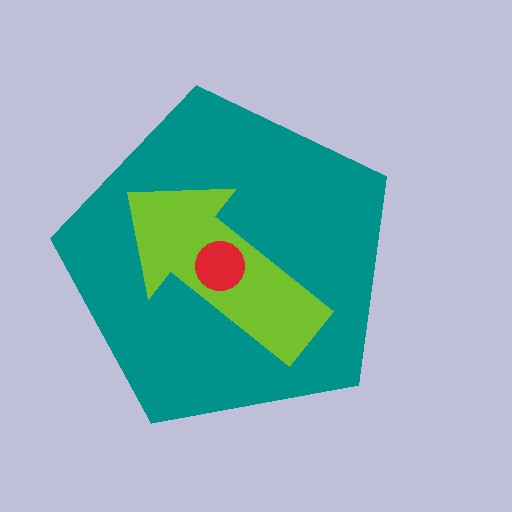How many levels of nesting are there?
3.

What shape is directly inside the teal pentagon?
The lime arrow.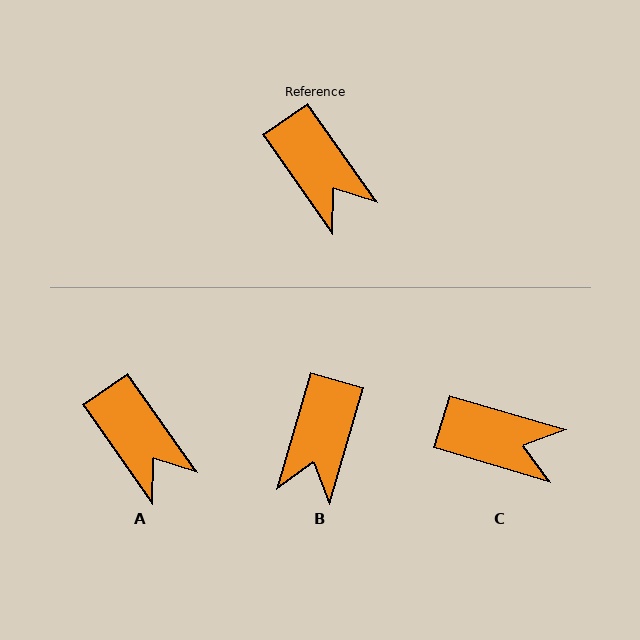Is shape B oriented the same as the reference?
No, it is off by about 51 degrees.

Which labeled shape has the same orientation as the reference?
A.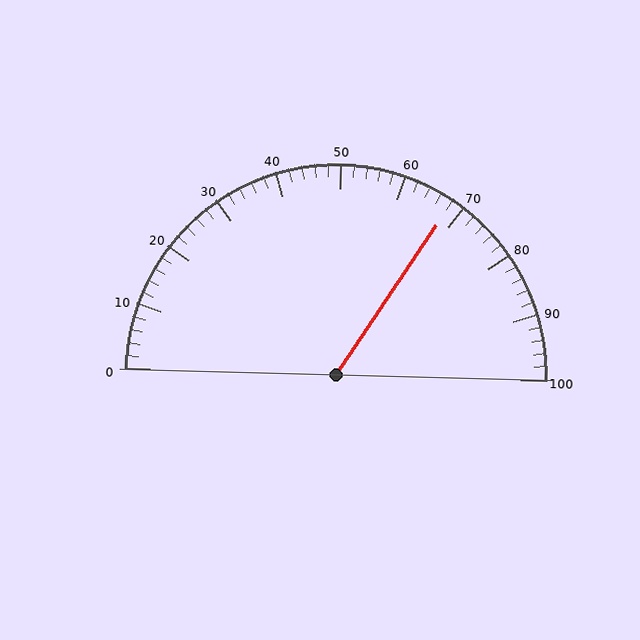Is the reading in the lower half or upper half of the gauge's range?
The reading is in the upper half of the range (0 to 100).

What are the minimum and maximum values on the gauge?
The gauge ranges from 0 to 100.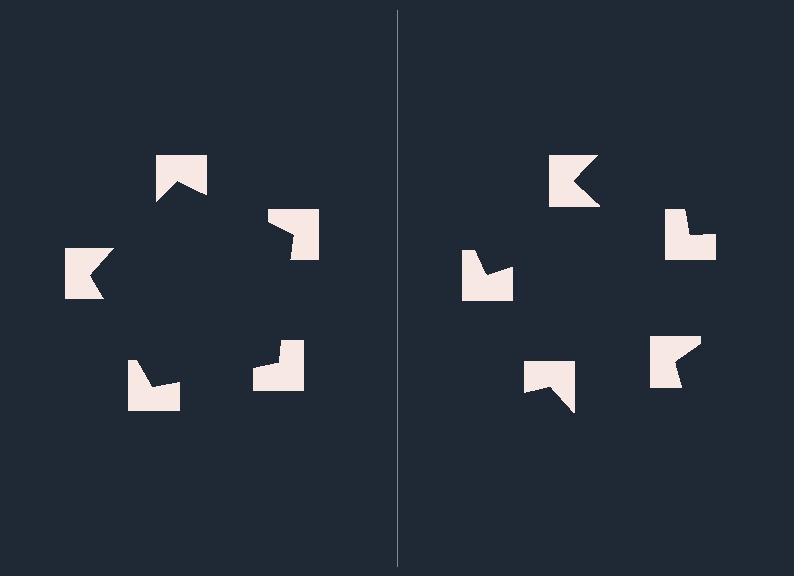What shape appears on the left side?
An illusory pentagon.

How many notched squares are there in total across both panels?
10 — 5 on each side.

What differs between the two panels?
The notched squares are positioned identically on both sides; only the wedge orientations differ. On the left they align to a pentagon; on the right they are misaligned.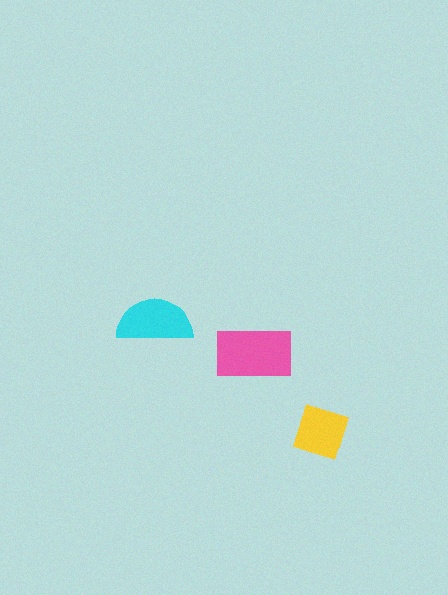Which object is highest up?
The cyan semicircle is topmost.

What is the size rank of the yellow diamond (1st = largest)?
3rd.